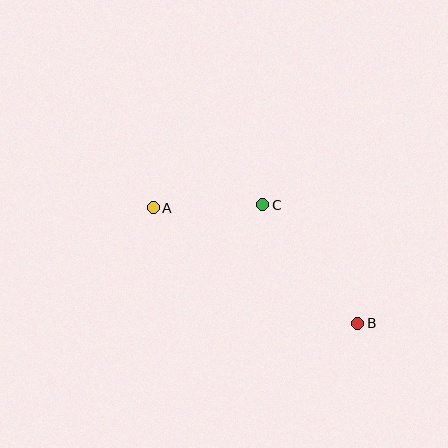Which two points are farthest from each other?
Points A and B are farthest from each other.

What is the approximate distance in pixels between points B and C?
The distance between B and C is approximately 152 pixels.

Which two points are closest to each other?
Points A and C are closest to each other.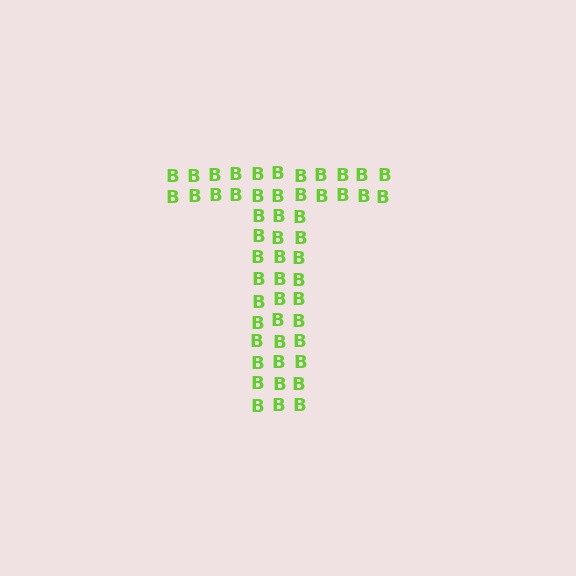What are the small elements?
The small elements are letter B's.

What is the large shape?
The large shape is the letter T.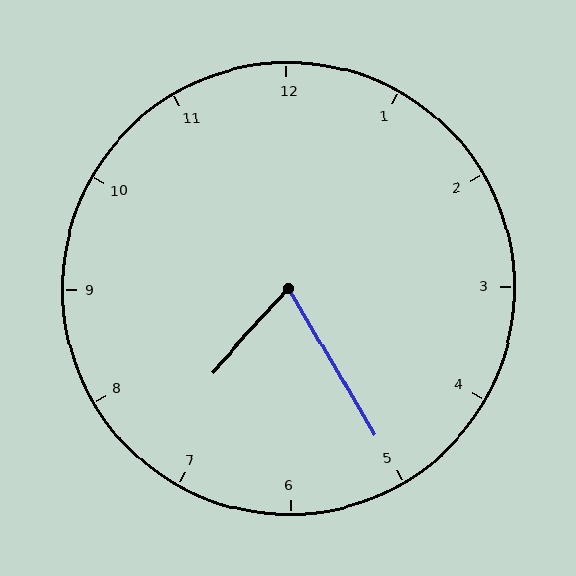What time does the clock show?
7:25.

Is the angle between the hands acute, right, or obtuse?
It is acute.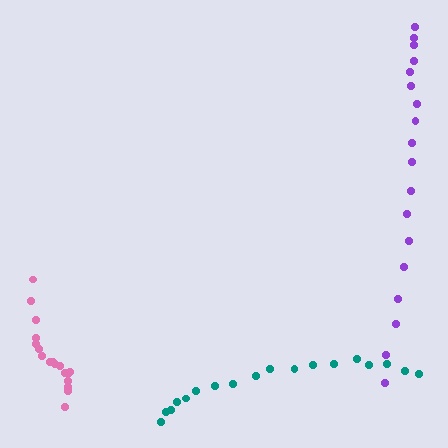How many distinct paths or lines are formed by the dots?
There are 3 distinct paths.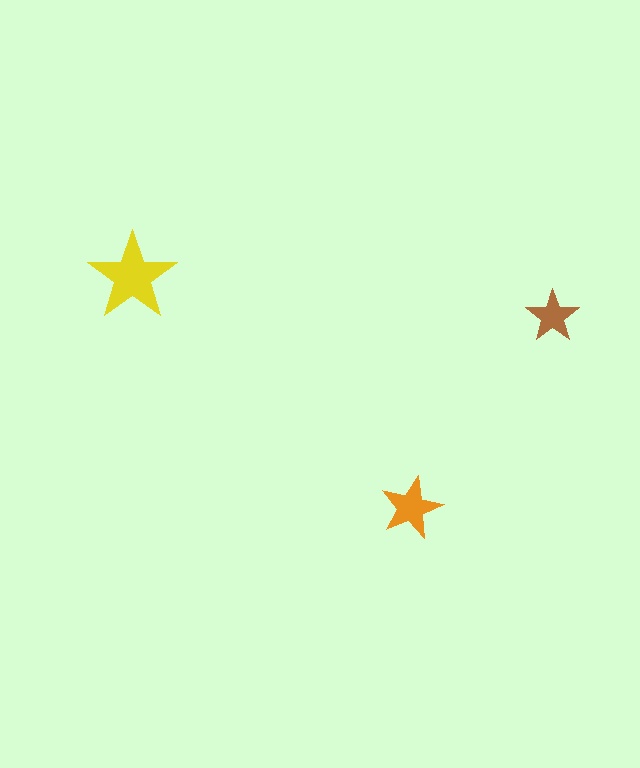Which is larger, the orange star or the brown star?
The orange one.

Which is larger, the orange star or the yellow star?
The yellow one.